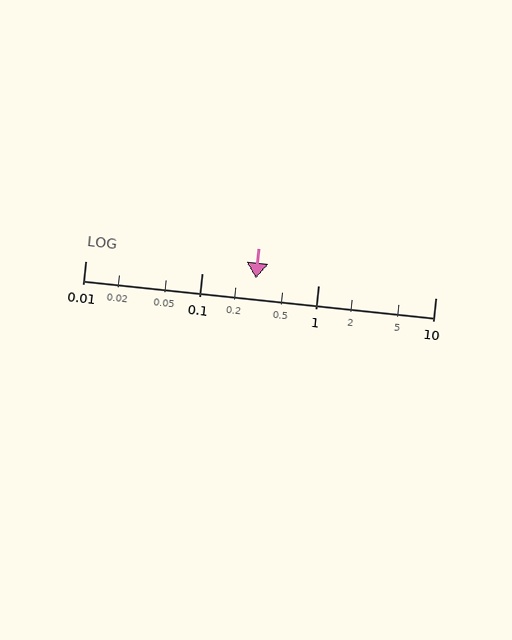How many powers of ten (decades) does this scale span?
The scale spans 3 decades, from 0.01 to 10.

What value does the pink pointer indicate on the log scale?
The pointer indicates approximately 0.29.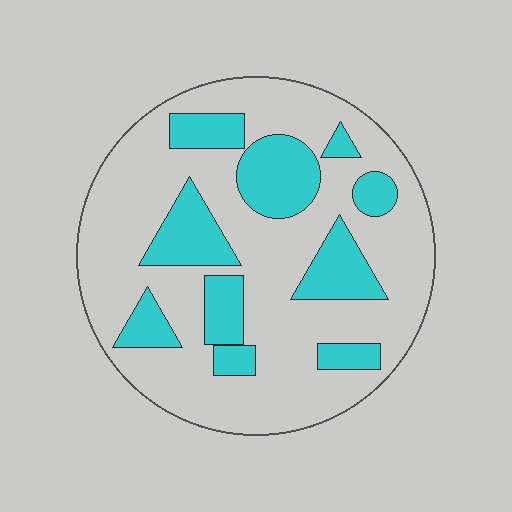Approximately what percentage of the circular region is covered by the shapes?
Approximately 25%.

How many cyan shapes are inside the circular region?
10.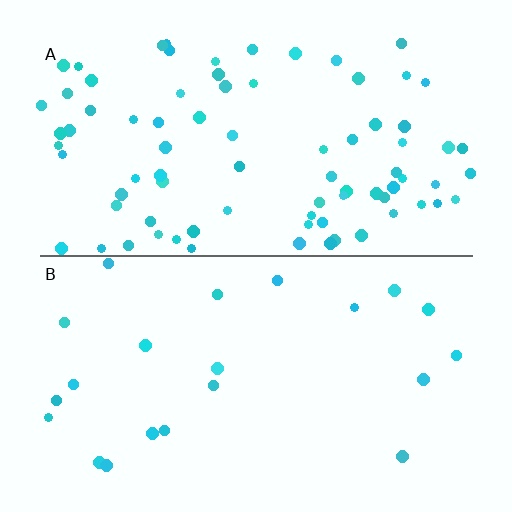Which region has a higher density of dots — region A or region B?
A (the top).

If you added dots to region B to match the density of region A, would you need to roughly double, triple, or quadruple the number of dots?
Approximately quadruple.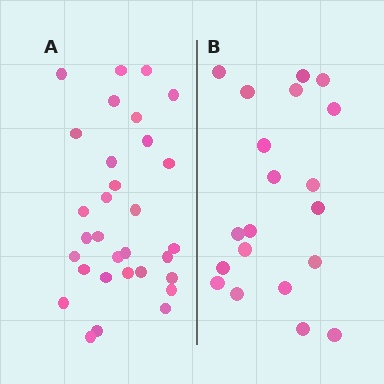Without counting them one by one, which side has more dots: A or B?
Region A (the left region) has more dots.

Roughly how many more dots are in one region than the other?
Region A has roughly 12 or so more dots than region B.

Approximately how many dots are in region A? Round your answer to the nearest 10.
About 30 dots. (The exact count is 31, which rounds to 30.)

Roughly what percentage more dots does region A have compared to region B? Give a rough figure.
About 55% more.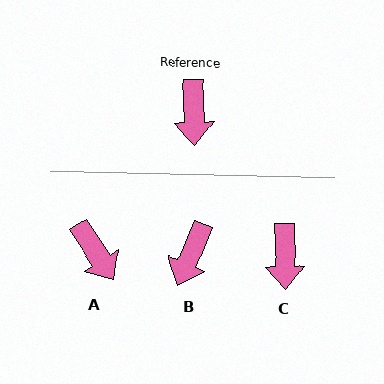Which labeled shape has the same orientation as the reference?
C.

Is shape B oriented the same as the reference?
No, it is off by about 24 degrees.